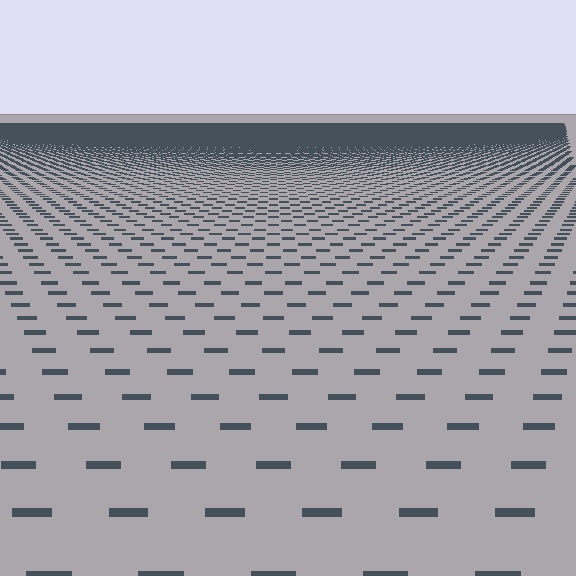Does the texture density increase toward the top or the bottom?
Density increases toward the top.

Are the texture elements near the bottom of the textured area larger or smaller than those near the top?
Larger. Near the bottom, elements are closer to the viewer and appear at a bigger on-screen size.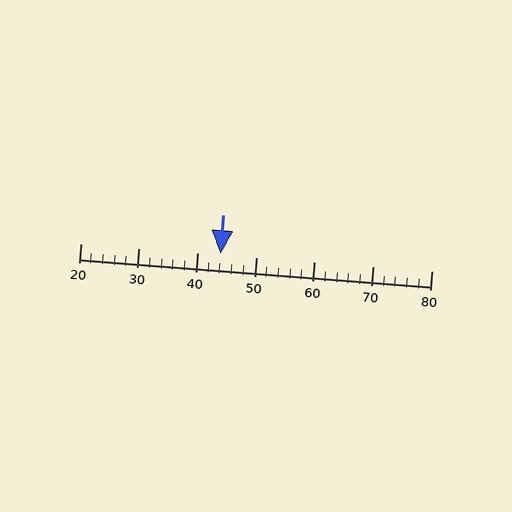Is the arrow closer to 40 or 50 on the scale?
The arrow is closer to 40.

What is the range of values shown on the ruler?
The ruler shows values from 20 to 80.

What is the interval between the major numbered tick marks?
The major tick marks are spaced 10 units apart.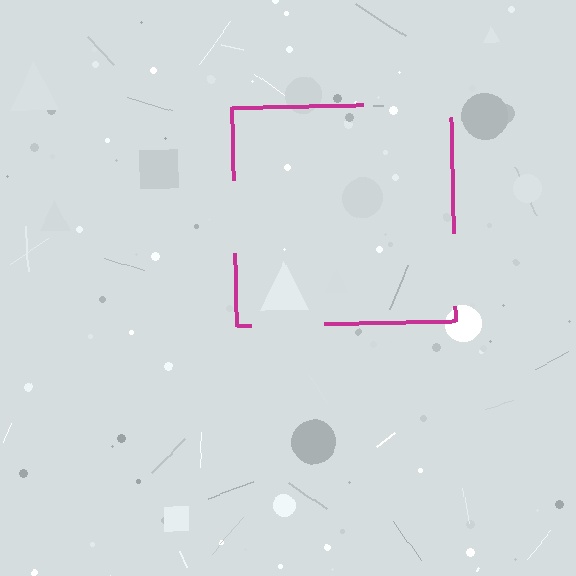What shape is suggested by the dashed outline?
The dashed outline suggests a square.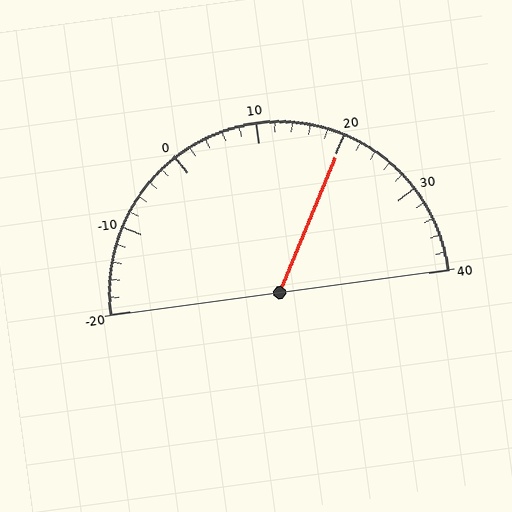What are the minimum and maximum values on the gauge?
The gauge ranges from -20 to 40.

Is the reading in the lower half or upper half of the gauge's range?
The reading is in the upper half of the range (-20 to 40).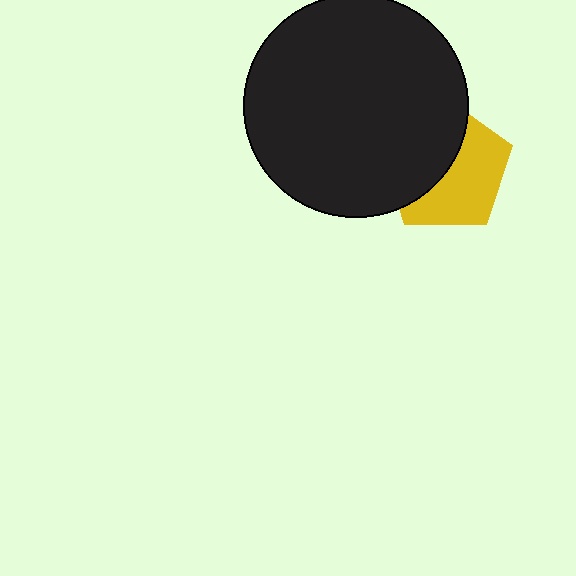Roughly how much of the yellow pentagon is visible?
About half of it is visible (roughly 53%).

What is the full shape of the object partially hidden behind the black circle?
The partially hidden object is a yellow pentagon.